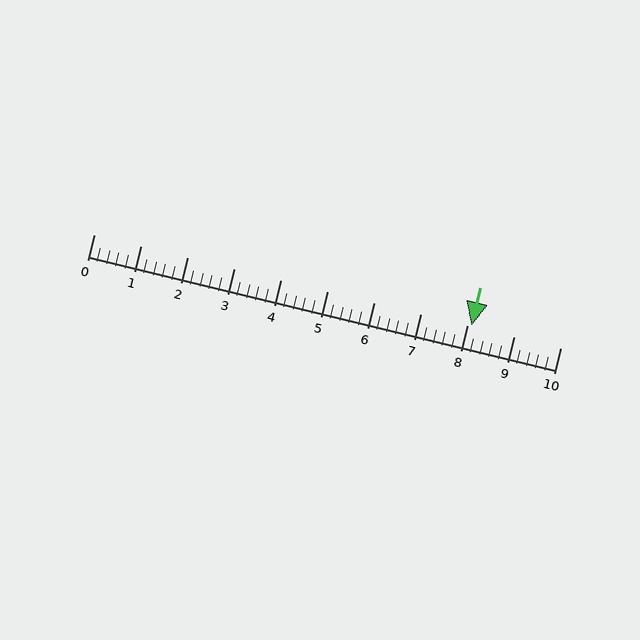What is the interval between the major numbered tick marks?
The major tick marks are spaced 1 units apart.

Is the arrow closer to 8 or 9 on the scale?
The arrow is closer to 8.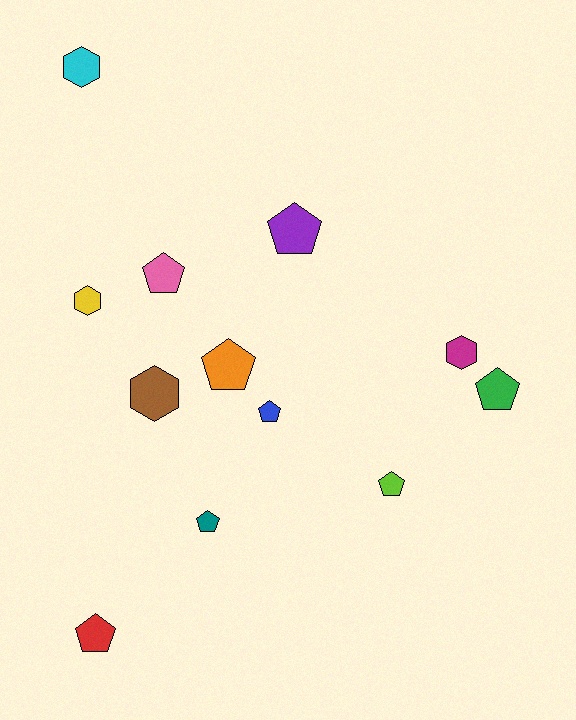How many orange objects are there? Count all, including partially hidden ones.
There is 1 orange object.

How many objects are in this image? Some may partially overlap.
There are 12 objects.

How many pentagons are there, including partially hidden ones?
There are 8 pentagons.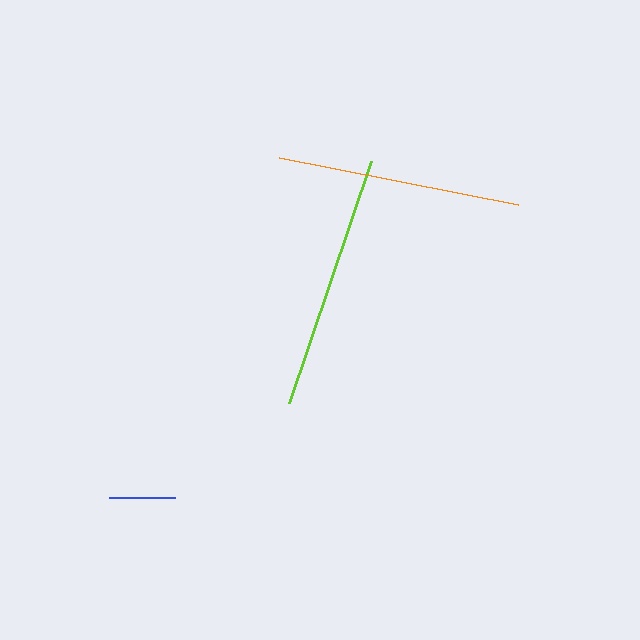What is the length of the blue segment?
The blue segment is approximately 66 pixels long.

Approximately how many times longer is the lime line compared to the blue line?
The lime line is approximately 3.9 times the length of the blue line.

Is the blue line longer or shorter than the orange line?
The orange line is longer than the blue line.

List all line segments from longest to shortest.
From longest to shortest: lime, orange, blue.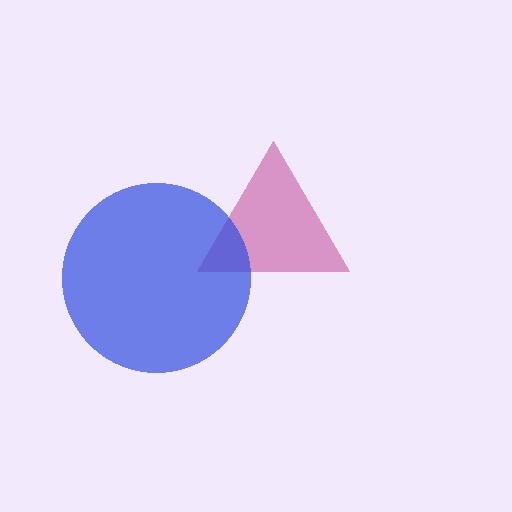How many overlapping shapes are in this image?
There are 2 overlapping shapes in the image.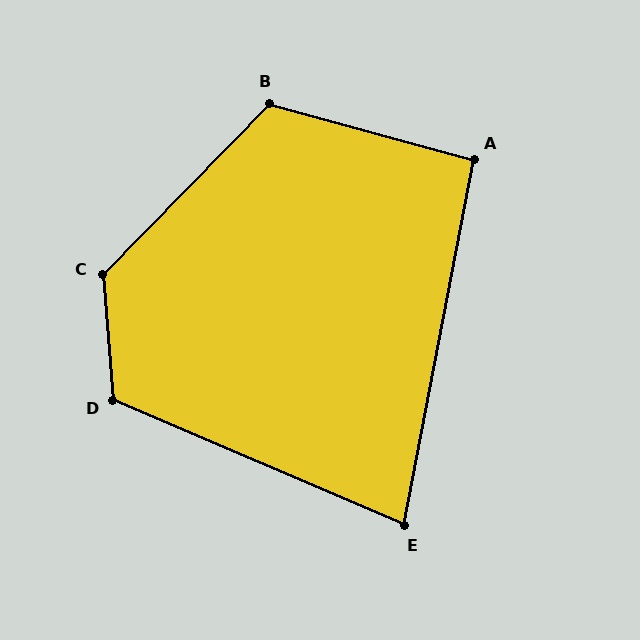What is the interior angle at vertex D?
Approximately 118 degrees (obtuse).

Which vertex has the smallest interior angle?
E, at approximately 78 degrees.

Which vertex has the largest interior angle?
C, at approximately 131 degrees.